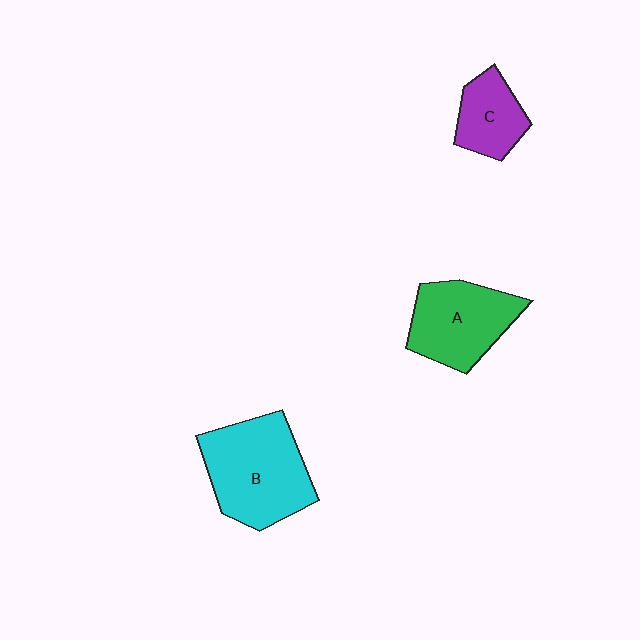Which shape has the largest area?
Shape B (cyan).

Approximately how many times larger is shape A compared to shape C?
Approximately 1.6 times.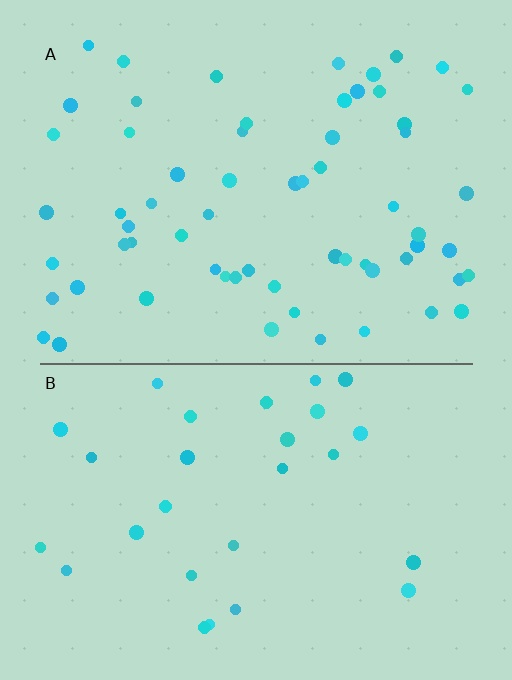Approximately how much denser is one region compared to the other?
Approximately 2.2× — region A over region B.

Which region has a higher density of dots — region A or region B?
A (the top).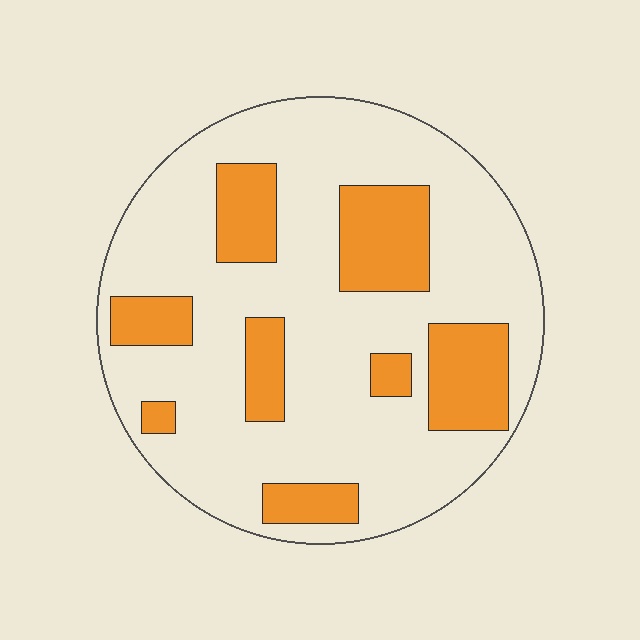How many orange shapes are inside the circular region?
8.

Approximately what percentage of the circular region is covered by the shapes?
Approximately 25%.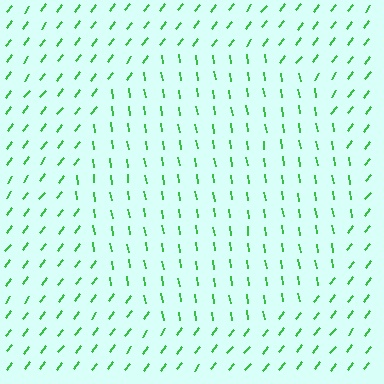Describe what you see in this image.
The image is filled with small green line segments. A circle region in the image has lines oriented differently from the surrounding lines, creating a visible texture boundary.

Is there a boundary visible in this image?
Yes, there is a texture boundary formed by a change in line orientation.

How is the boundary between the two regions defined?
The boundary is defined purely by a change in line orientation (approximately 45 degrees difference). All lines are the same color and thickness.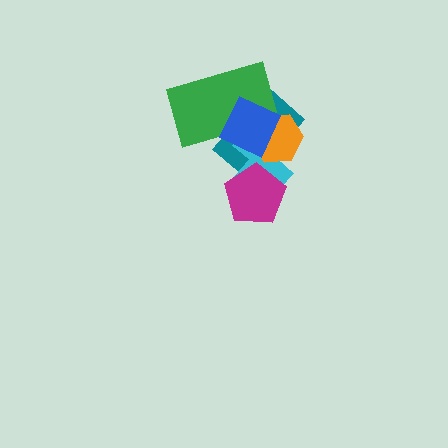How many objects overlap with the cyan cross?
5 objects overlap with the cyan cross.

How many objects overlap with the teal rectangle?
5 objects overlap with the teal rectangle.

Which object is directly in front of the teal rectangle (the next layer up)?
The green rectangle is directly in front of the teal rectangle.